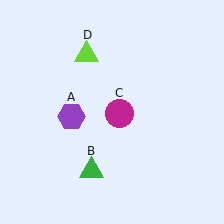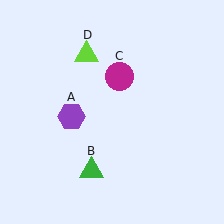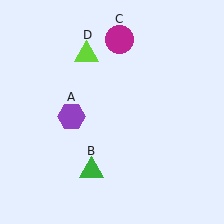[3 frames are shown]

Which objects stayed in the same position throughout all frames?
Purple hexagon (object A) and green triangle (object B) and lime triangle (object D) remained stationary.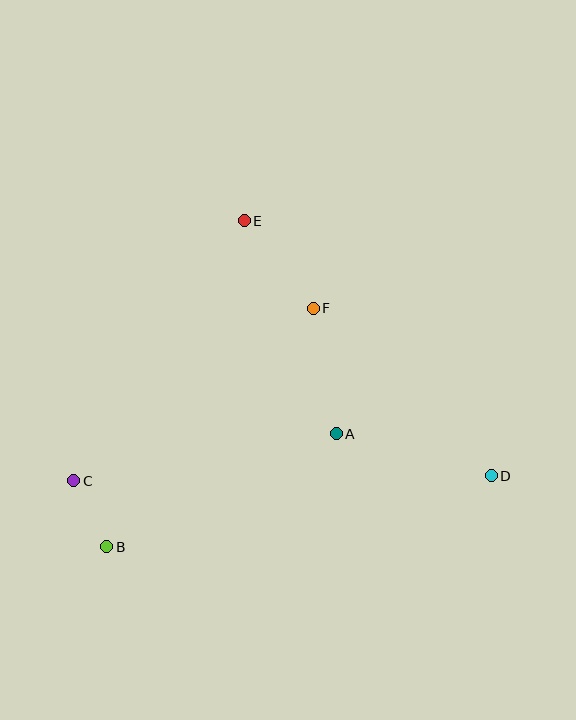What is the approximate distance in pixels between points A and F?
The distance between A and F is approximately 127 pixels.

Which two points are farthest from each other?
Points C and D are farthest from each other.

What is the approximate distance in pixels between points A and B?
The distance between A and B is approximately 256 pixels.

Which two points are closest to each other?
Points B and C are closest to each other.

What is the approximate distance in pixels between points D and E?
The distance between D and E is approximately 355 pixels.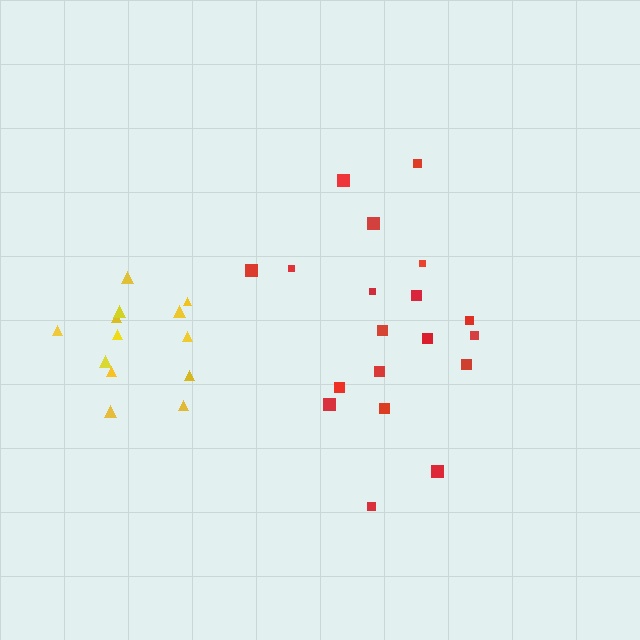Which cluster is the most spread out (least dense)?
Red.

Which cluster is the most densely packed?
Yellow.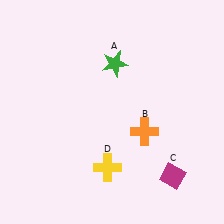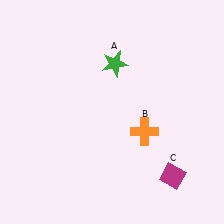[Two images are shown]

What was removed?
The yellow cross (D) was removed in Image 2.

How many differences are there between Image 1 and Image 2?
There is 1 difference between the two images.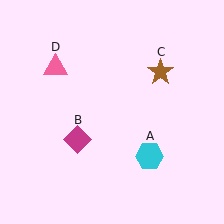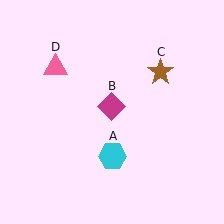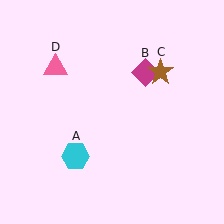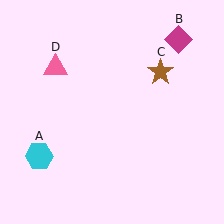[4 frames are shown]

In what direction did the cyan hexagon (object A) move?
The cyan hexagon (object A) moved left.